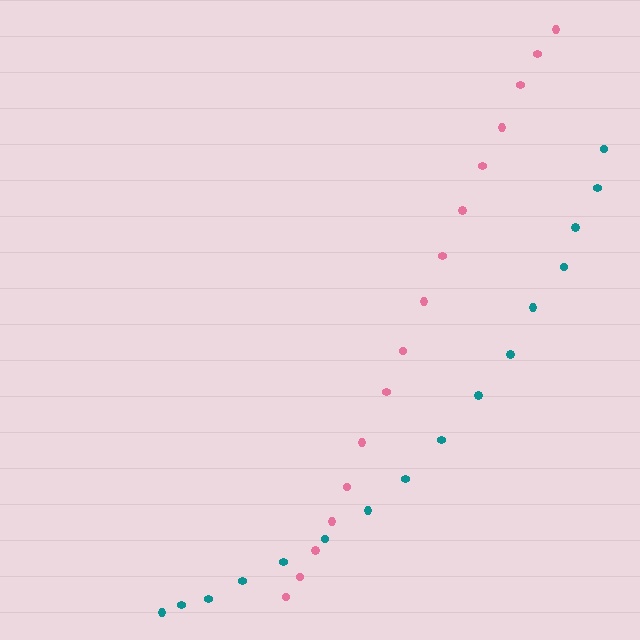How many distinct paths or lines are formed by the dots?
There are 2 distinct paths.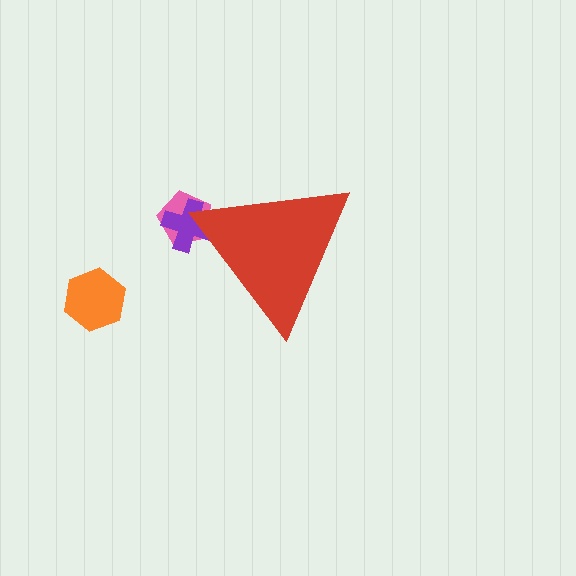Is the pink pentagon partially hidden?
Yes, the pink pentagon is partially hidden behind the red triangle.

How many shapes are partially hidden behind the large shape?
2 shapes are partially hidden.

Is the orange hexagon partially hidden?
No, the orange hexagon is fully visible.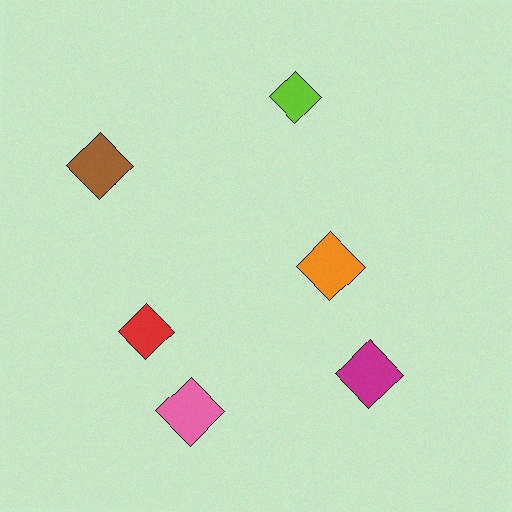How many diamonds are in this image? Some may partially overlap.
There are 6 diamonds.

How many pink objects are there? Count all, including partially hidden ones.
There is 1 pink object.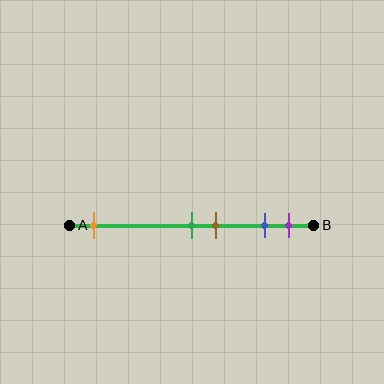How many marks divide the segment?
There are 5 marks dividing the segment.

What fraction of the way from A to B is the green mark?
The green mark is approximately 50% (0.5) of the way from A to B.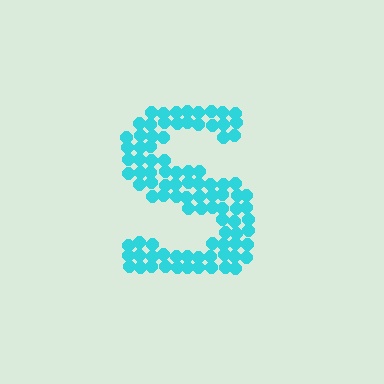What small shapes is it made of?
It is made of small circles.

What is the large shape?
The large shape is the letter S.